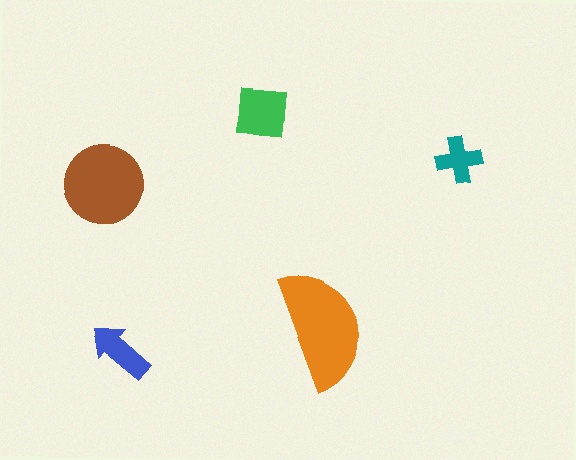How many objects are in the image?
There are 5 objects in the image.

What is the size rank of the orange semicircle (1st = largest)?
1st.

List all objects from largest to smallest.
The orange semicircle, the brown circle, the green square, the blue arrow, the teal cross.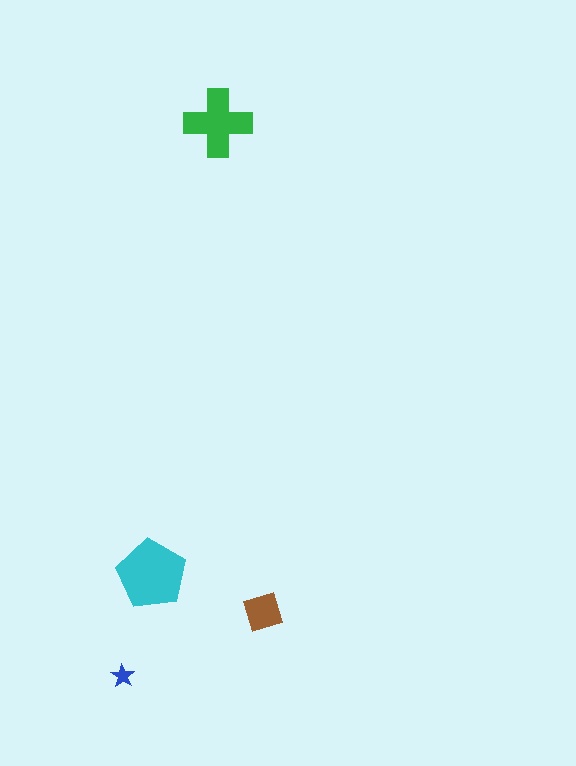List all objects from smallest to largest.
The blue star, the brown diamond, the green cross, the cyan pentagon.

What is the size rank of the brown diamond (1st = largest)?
3rd.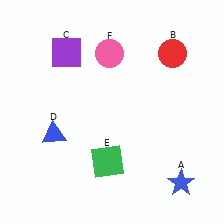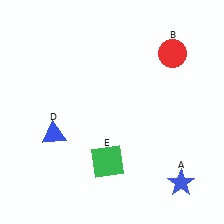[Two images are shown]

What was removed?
The pink circle (F), the purple square (C) were removed in Image 2.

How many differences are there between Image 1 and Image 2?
There are 2 differences between the two images.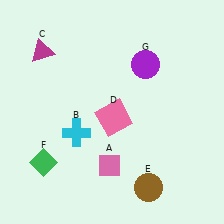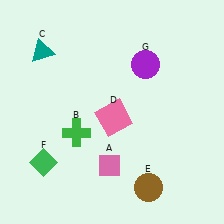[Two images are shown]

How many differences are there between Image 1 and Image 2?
There are 2 differences between the two images.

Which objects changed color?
B changed from cyan to green. C changed from magenta to teal.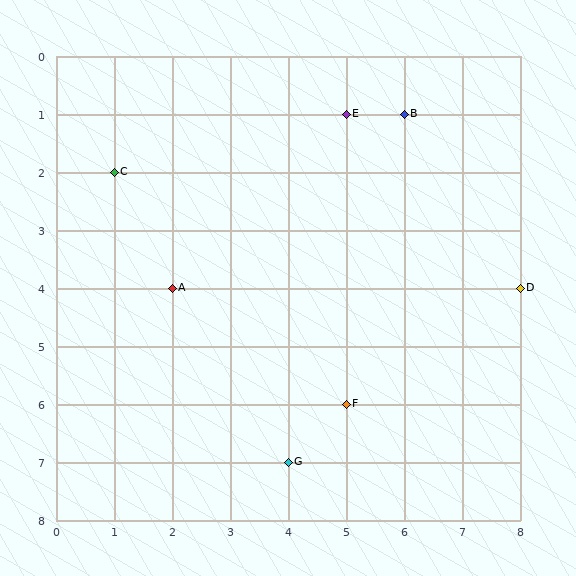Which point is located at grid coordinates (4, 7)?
Point G is at (4, 7).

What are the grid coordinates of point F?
Point F is at grid coordinates (5, 6).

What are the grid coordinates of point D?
Point D is at grid coordinates (8, 4).